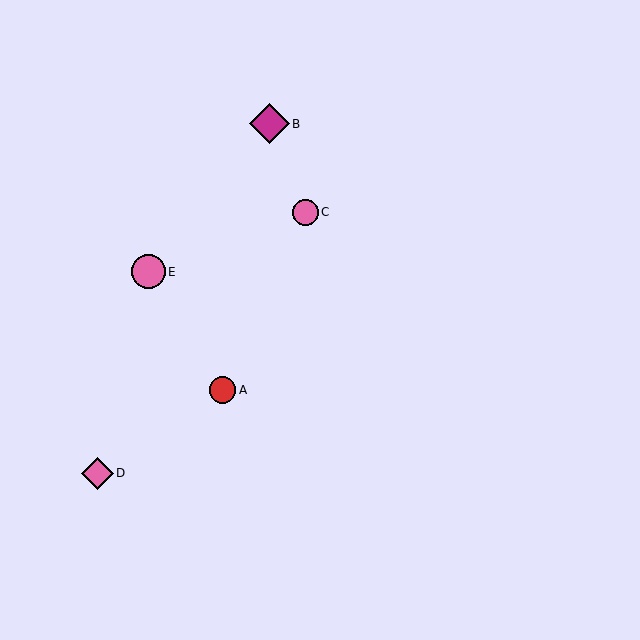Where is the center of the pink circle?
The center of the pink circle is at (305, 212).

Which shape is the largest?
The magenta diamond (labeled B) is the largest.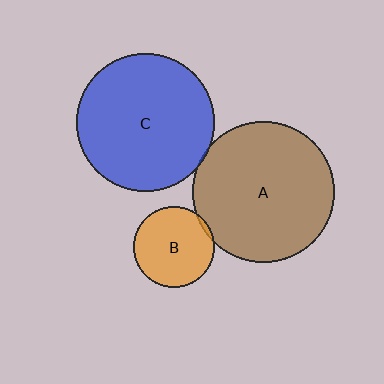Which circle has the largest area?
Circle A (brown).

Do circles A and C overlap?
Yes.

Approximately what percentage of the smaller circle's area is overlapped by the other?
Approximately 5%.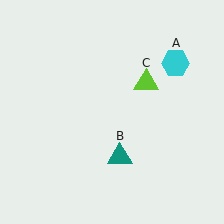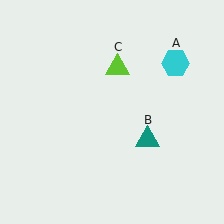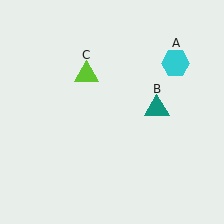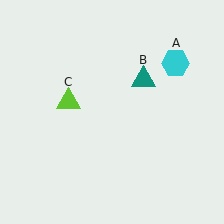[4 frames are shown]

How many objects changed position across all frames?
2 objects changed position: teal triangle (object B), lime triangle (object C).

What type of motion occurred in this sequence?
The teal triangle (object B), lime triangle (object C) rotated counterclockwise around the center of the scene.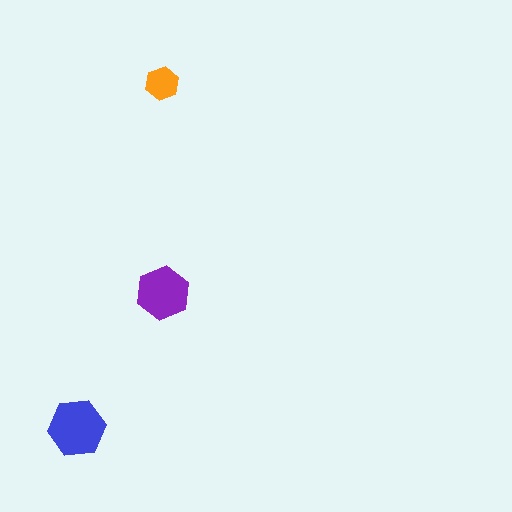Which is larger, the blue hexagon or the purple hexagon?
The blue one.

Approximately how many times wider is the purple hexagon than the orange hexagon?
About 1.5 times wider.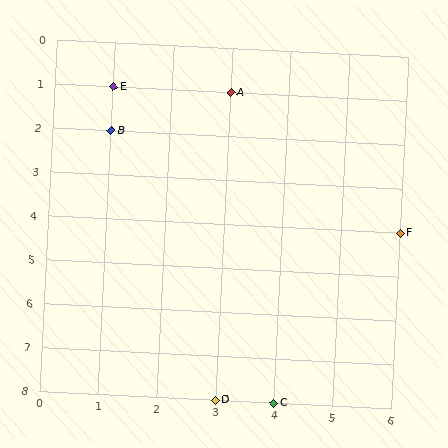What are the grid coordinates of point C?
Point C is at grid coordinates (4, 8).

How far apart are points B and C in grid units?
Points B and C are 3 columns and 6 rows apart (about 6.7 grid units diagonally).